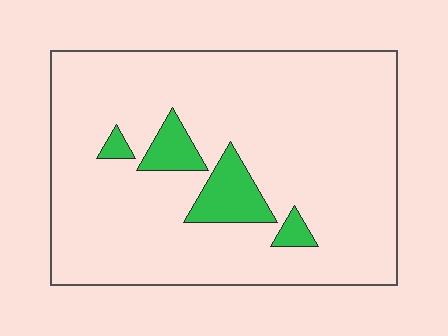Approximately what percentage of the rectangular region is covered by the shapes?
Approximately 10%.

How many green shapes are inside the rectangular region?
4.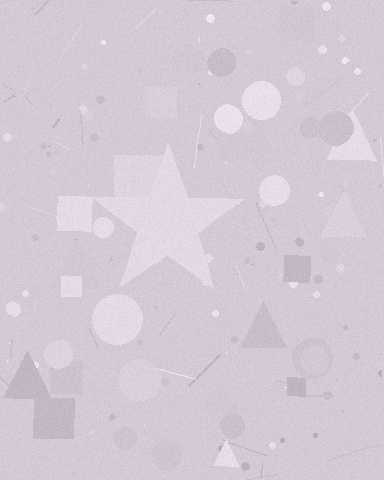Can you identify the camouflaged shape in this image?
The camouflaged shape is a star.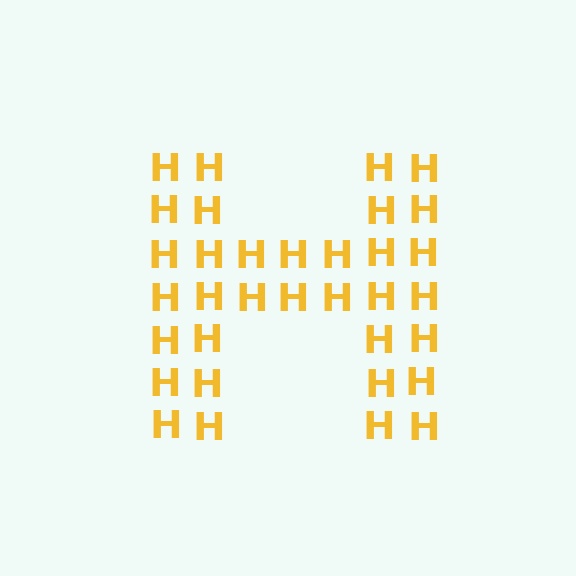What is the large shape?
The large shape is the letter H.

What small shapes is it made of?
It is made of small letter H's.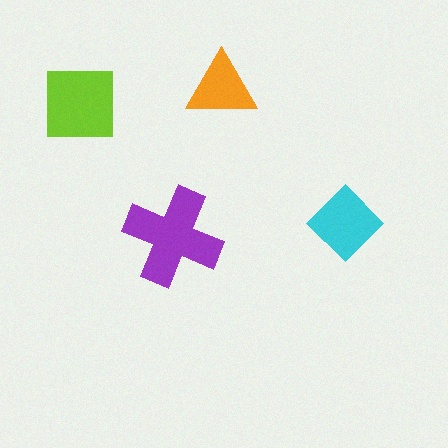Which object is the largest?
The purple cross.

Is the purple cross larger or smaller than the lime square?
Larger.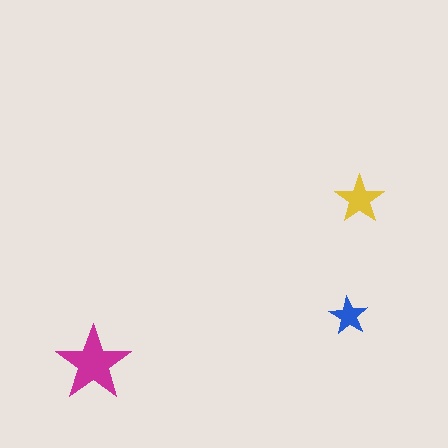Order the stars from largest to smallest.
the magenta one, the yellow one, the blue one.